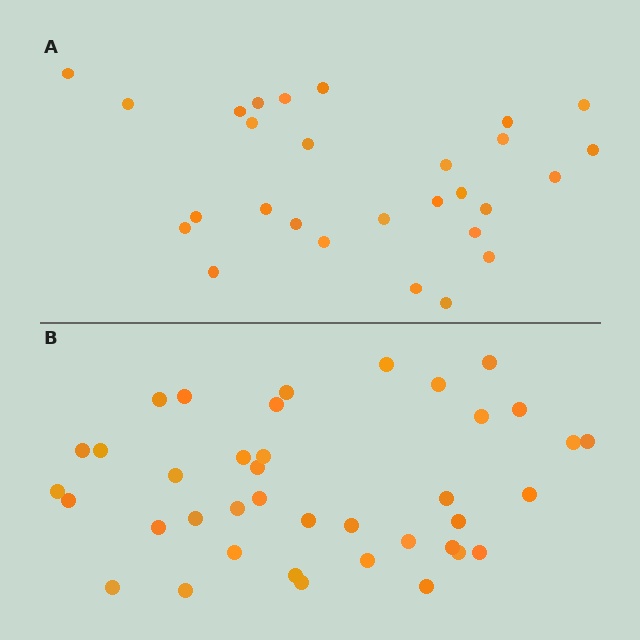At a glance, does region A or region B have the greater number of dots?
Region B (the bottom region) has more dots.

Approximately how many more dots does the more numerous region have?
Region B has roughly 12 or so more dots than region A.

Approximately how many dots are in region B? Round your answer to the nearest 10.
About 40 dots. (The exact count is 39, which rounds to 40.)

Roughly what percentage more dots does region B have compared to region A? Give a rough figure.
About 40% more.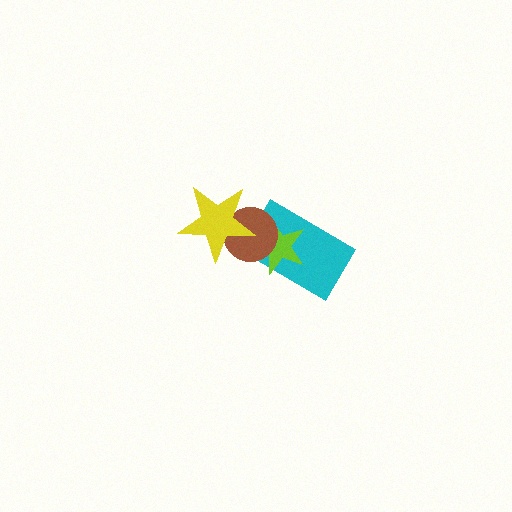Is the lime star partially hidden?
Yes, it is partially covered by another shape.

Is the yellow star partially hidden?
No, no other shape covers it.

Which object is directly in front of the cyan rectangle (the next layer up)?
The lime star is directly in front of the cyan rectangle.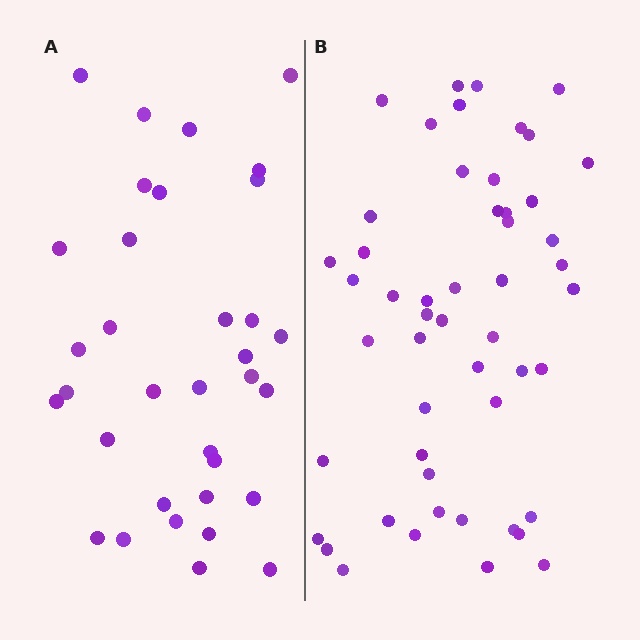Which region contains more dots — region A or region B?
Region B (the right region) has more dots.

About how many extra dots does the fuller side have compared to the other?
Region B has approximately 15 more dots than region A.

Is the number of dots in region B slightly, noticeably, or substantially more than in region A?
Region B has substantially more. The ratio is roughly 1.5 to 1.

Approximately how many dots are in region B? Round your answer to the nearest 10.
About 50 dots. (The exact count is 51, which rounds to 50.)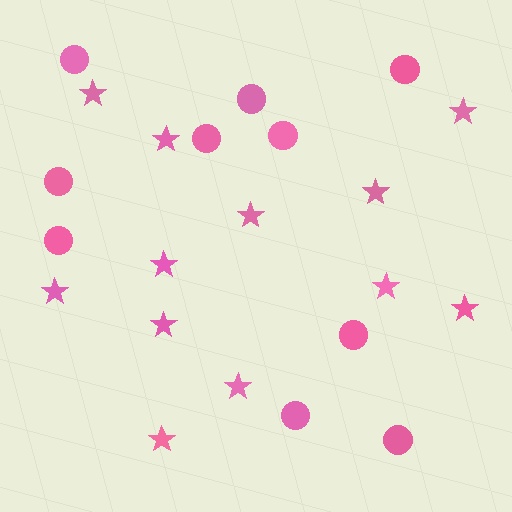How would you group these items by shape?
There are 2 groups: one group of circles (10) and one group of stars (12).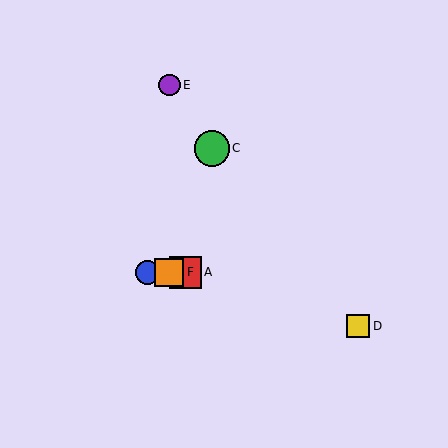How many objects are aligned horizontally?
3 objects (A, B, F) are aligned horizontally.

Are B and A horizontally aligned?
Yes, both are at y≈273.